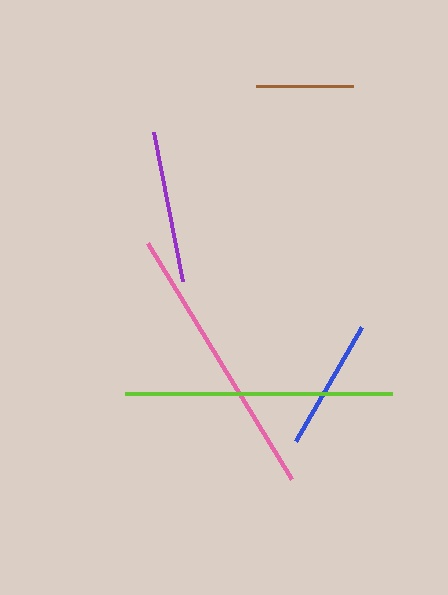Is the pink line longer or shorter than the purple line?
The pink line is longer than the purple line.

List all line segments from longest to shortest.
From longest to shortest: pink, lime, purple, blue, brown.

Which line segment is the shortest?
The brown line is the shortest at approximately 97 pixels.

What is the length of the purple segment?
The purple segment is approximately 152 pixels long.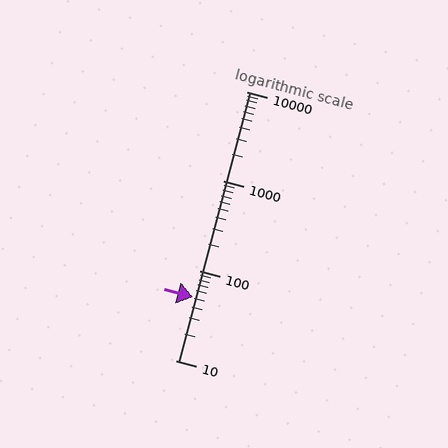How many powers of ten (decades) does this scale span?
The scale spans 3 decades, from 10 to 10000.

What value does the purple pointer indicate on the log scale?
The pointer indicates approximately 51.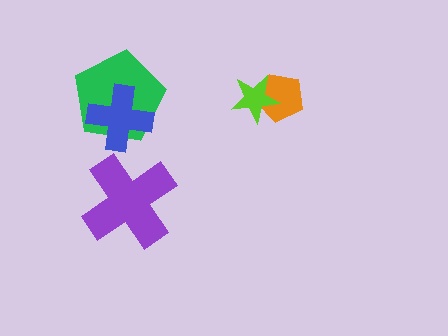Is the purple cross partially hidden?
No, no other shape covers it.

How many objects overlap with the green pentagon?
1 object overlaps with the green pentagon.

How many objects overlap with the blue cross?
1 object overlaps with the blue cross.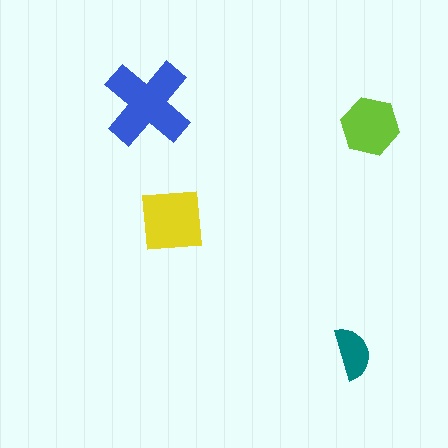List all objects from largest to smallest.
The blue cross, the yellow square, the lime hexagon, the teal semicircle.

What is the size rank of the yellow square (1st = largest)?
2nd.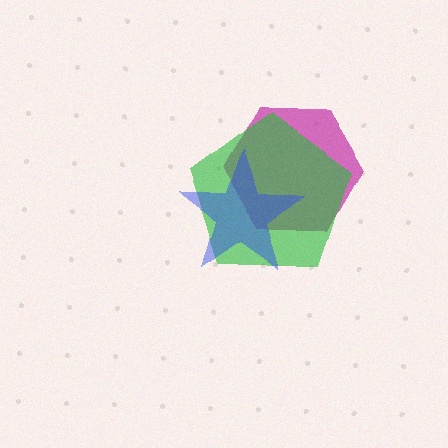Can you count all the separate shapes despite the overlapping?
Yes, there are 3 separate shapes.